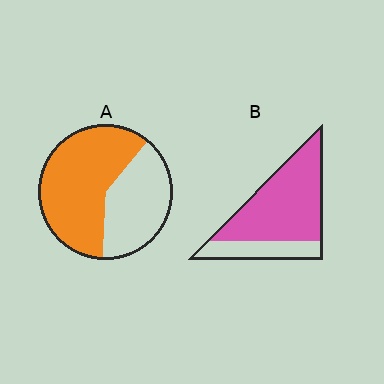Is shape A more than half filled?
Yes.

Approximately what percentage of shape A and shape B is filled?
A is approximately 60% and B is approximately 75%.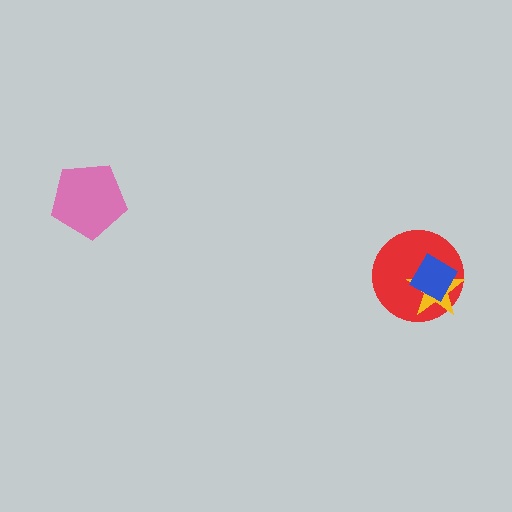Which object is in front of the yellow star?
The blue diamond is in front of the yellow star.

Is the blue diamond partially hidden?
No, no other shape covers it.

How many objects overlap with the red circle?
2 objects overlap with the red circle.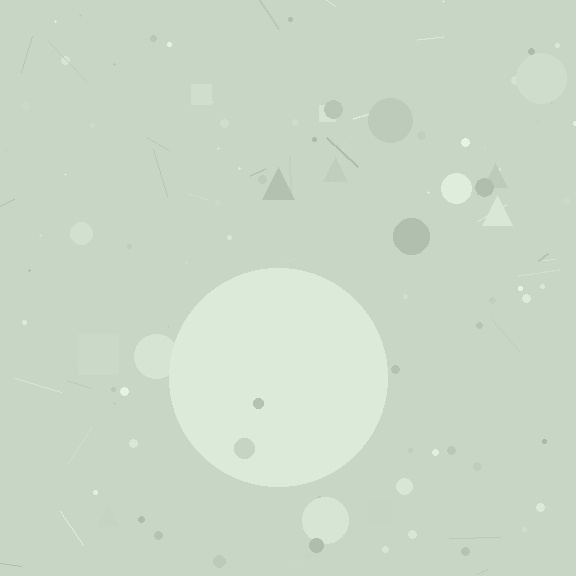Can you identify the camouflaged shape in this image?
The camouflaged shape is a circle.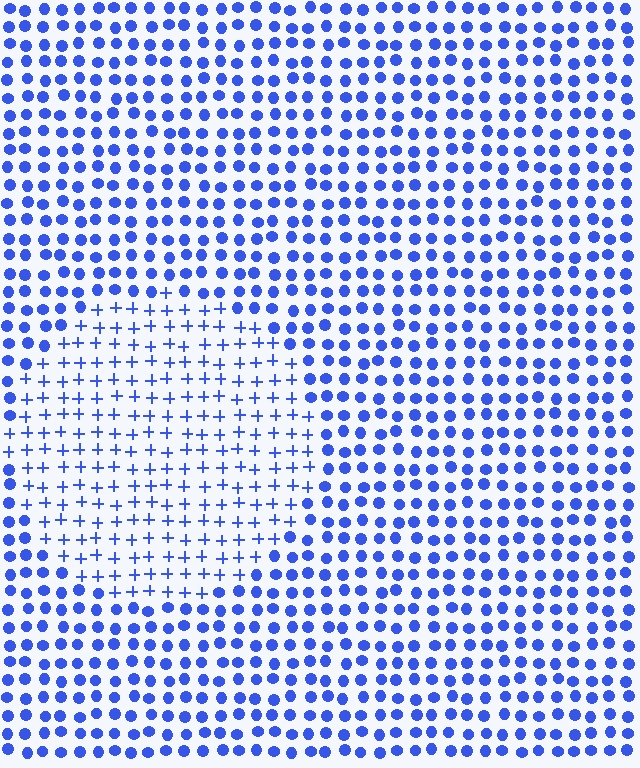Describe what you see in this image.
The image is filled with small blue elements arranged in a uniform grid. A circle-shaped region contains plus signs, while the surrounding area contains circles. The boundary is defined purely by the change in element shape.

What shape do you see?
I see a circle.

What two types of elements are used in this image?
The image uses plus signs inside the circle region and circles outside it.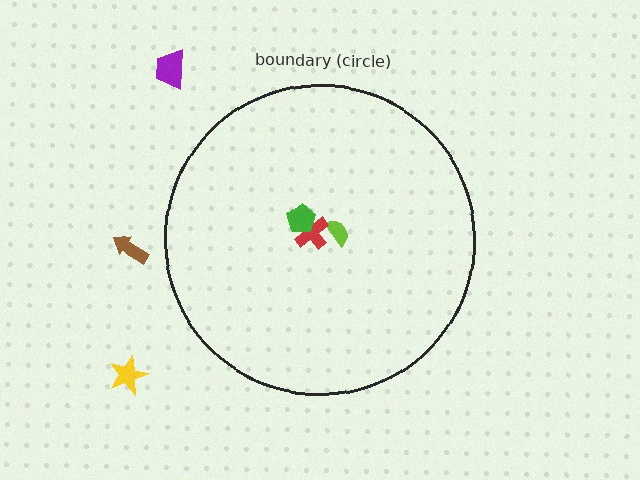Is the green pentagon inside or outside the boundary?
Inside.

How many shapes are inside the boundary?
3 inside, 3 outside.